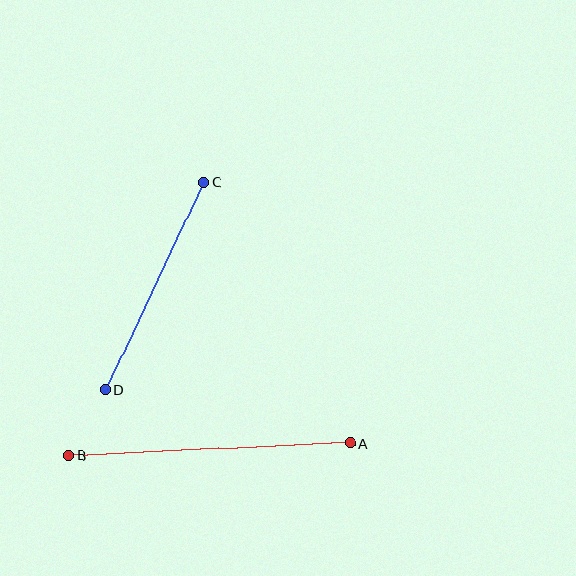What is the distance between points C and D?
The distance is approximately 229 pixels.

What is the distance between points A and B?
The distance is approximately 282 pixels.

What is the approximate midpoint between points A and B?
The midpoint is at approximately (209, 449) pixels.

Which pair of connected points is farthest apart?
Points A and B are farthest apart.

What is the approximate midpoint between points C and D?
The midpoint is at approximately (154, 286) pixels.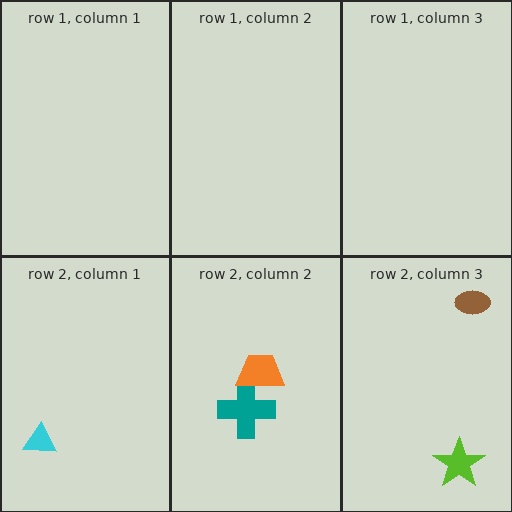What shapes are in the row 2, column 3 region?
The brown ellipse, the lime star.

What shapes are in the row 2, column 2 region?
The teal cross, the orange trapezoid.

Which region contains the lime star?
The row 2, column 3 region.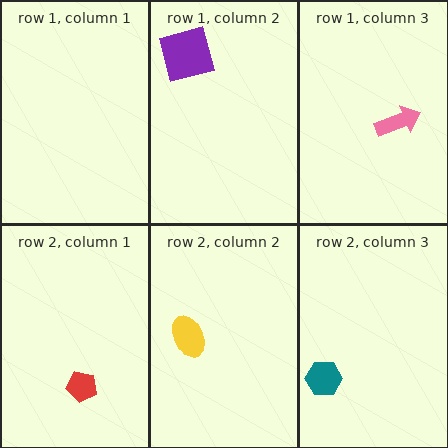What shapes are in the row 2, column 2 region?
The yellow ellipse.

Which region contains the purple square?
The row 1, column 2 region.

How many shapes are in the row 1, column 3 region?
1.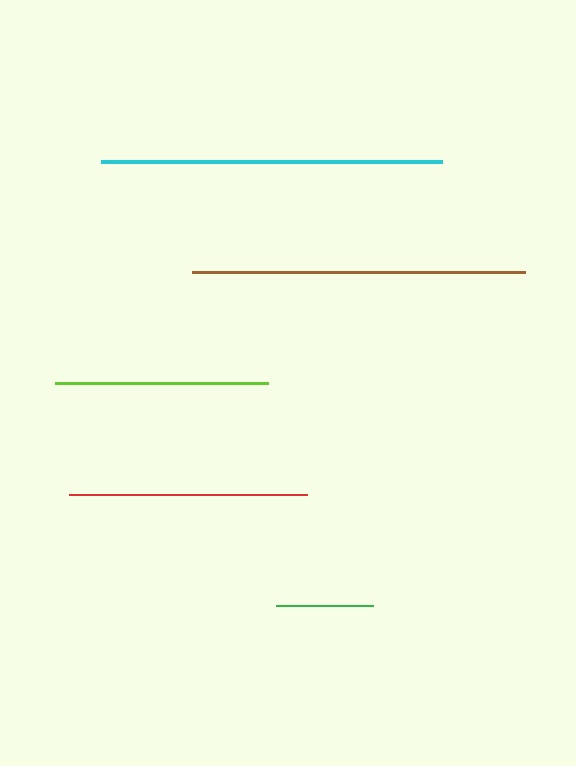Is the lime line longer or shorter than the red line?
The red line is longer than the lime line.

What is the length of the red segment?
The red segment is approximately 238 pixels long.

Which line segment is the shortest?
The green line is the shortest at approximately 97 pixels.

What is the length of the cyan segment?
The cyan segment is approximately 341 pixels long.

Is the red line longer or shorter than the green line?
The red line is longer than the green line.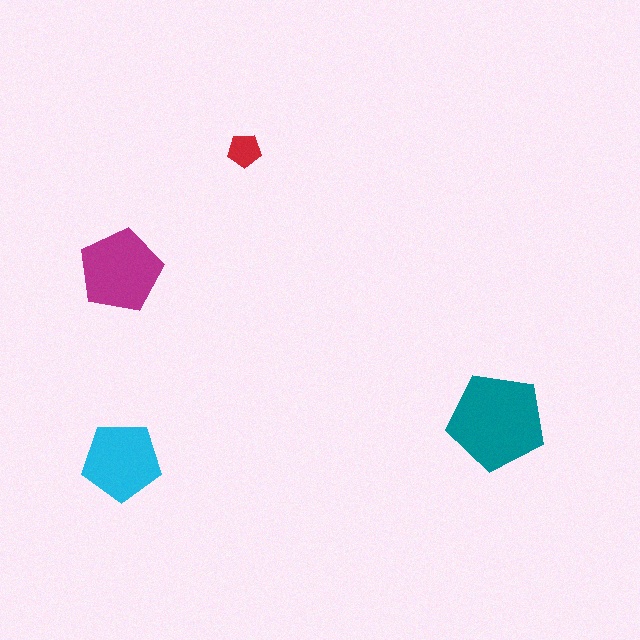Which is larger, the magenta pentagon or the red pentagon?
The magenta one.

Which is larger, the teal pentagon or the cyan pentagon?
The teal one.